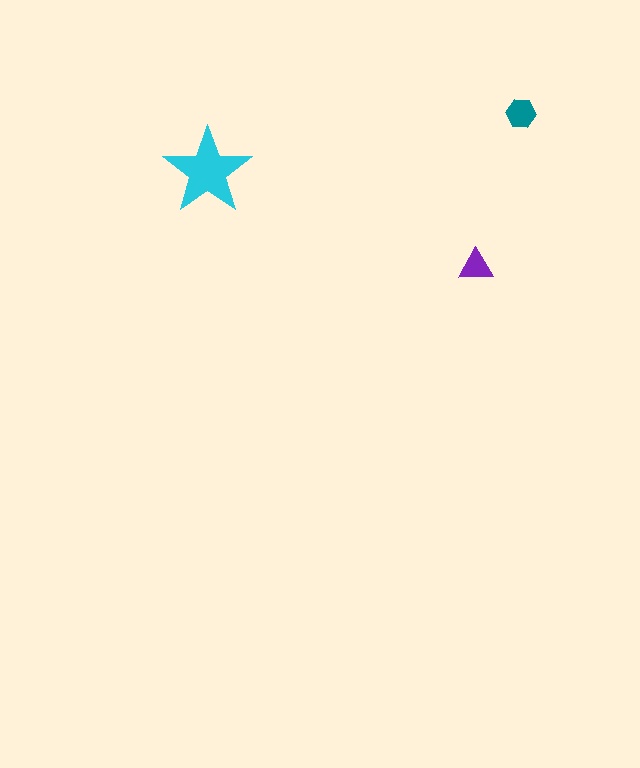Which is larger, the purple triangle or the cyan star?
The cyan star.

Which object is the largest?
The cyan star.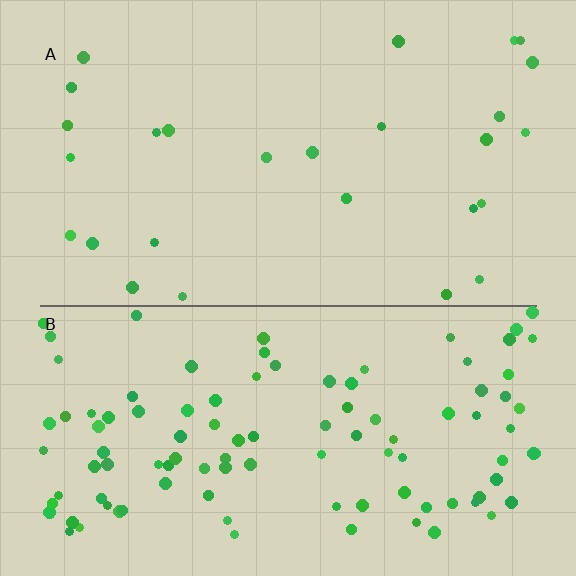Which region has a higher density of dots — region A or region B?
B (the bottom).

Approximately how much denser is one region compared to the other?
Approximately 3.9× — region B over region A.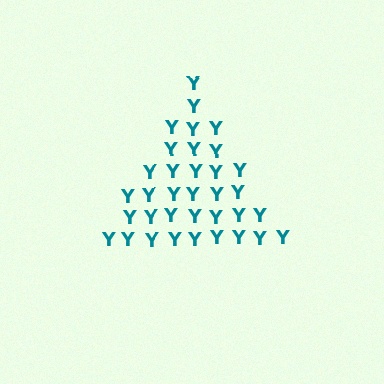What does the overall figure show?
The overall figure shows a triangle.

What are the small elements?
The small elements are letter Y's.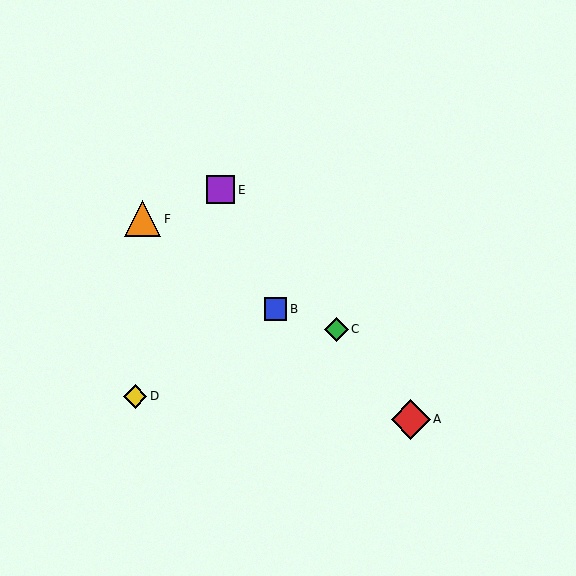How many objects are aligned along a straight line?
3 objects (A, C, E) are aligned along a straight line.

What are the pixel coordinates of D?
Object D is at (135, 396).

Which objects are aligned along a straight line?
Objects A, C, E are aligned along a straight line.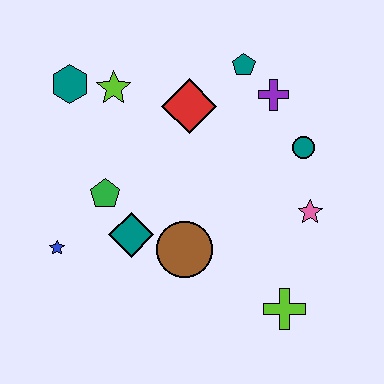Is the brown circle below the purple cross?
Yes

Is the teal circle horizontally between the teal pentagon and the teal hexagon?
No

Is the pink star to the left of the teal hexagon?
No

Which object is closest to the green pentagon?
The teal diamond is closest to the green pentagon.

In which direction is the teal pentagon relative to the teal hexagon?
The teal pentagon is to the right of the teal hexagon.